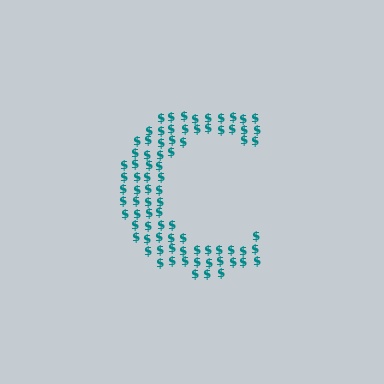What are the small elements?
The small elements are dollar signs.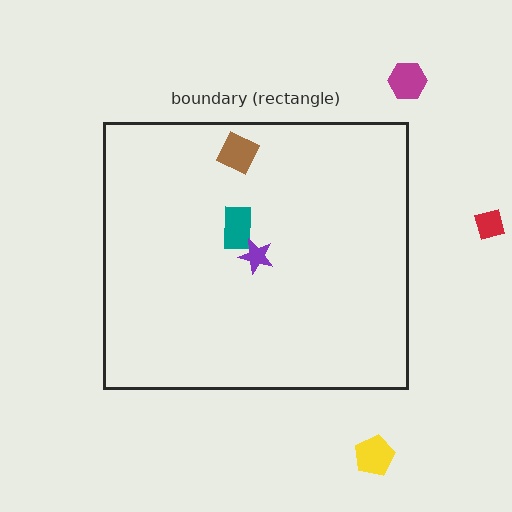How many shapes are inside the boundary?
3 inside, 3 outside.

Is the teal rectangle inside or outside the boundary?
Inside.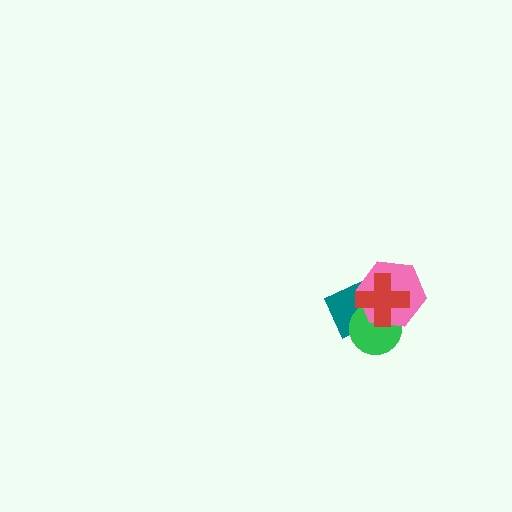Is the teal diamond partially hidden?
Yes, it is partially covered by another shape.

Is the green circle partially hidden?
Yes, it is partially covered by another shape.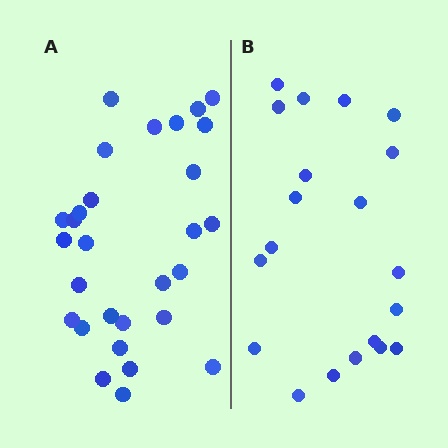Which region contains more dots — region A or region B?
Region A (the left region) has more dots.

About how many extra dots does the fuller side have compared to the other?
Region A has roughly 8 or so more dots than region B.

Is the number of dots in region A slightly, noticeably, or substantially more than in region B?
Region A has substantially more. The ratio is roughly 1.4 to 1.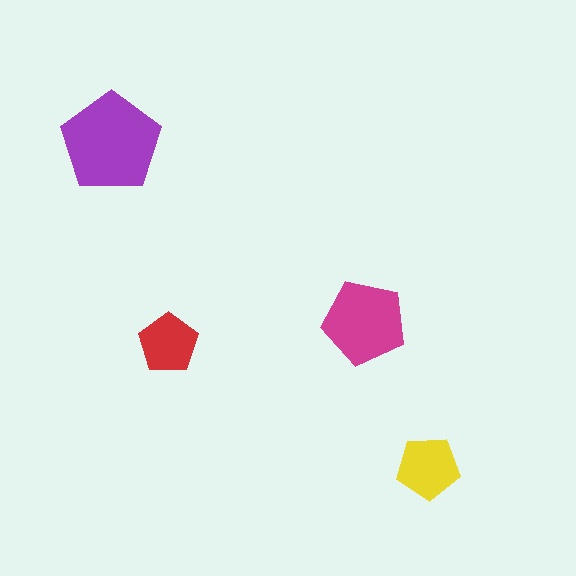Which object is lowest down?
The yellow pentagon is bottommost.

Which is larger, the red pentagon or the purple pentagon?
The purple one.